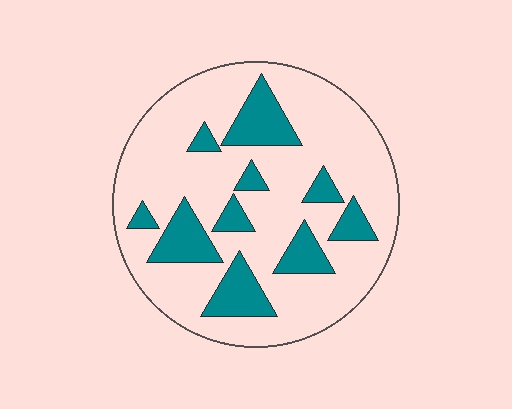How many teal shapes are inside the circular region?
10.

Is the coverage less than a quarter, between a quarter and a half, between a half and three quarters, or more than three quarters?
Less than a quarter.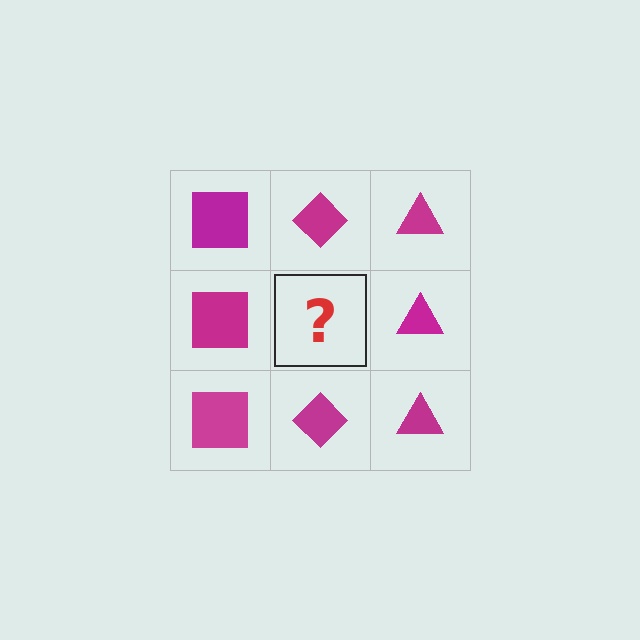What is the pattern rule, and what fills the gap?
The rule is that each column has a consistent shape. The gap should be filled with a magenta diamond.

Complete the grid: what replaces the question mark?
The question mark should be replaced with a magenta diamond.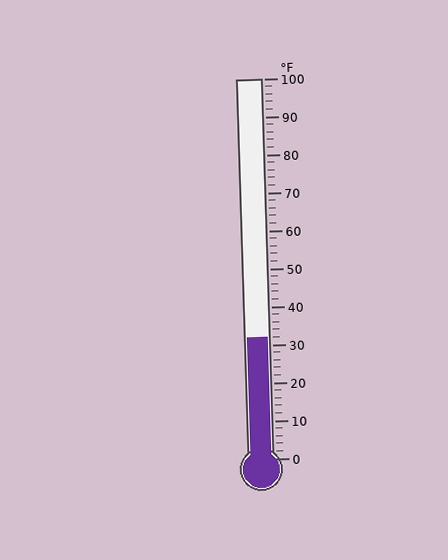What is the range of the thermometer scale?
The thermometer scale ranges from 0°F to 100°F.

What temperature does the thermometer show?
The thermometer shows approximately 32°F.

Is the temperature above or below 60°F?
The temperature is below 60°F.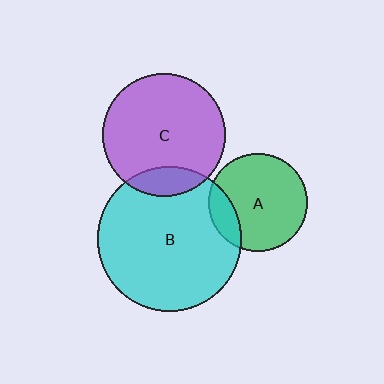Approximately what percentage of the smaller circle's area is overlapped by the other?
Approximately 15%.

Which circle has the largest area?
Circle B (cyan).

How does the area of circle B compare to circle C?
Approximately 1.4 times.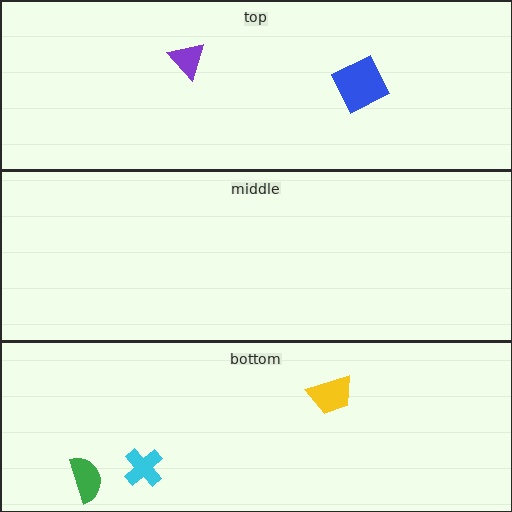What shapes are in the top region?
The blue square, the purple triangle.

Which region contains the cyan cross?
The bottom region.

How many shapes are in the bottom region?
3.